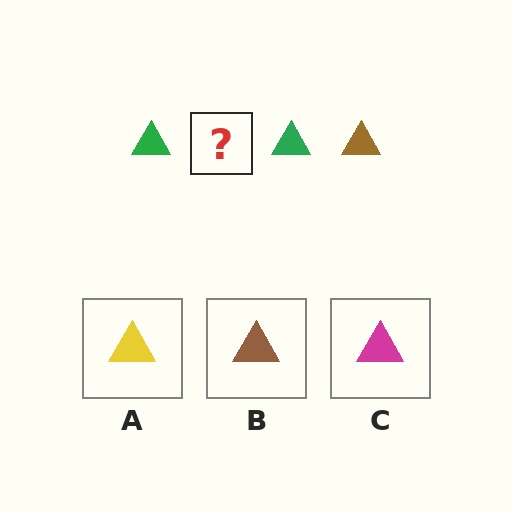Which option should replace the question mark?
Option B.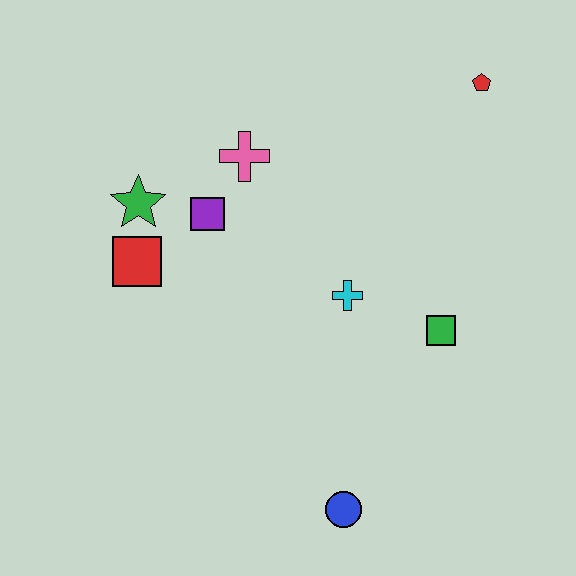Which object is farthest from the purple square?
The blue circle is farthest from the purple square.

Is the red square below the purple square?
Yes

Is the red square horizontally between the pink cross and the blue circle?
No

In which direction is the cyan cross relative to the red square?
The cyan cross is to the right of the red square.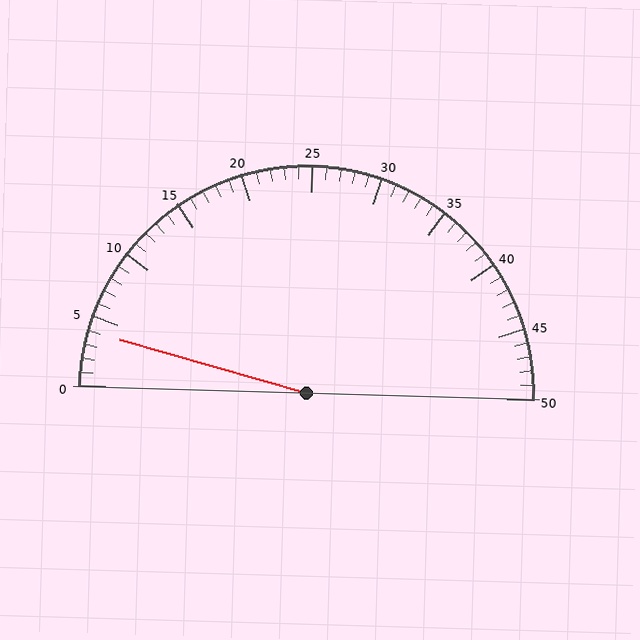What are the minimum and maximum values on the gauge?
The gauge ranges from 0 to 50.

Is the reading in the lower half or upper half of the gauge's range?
The reading is in the lower half of the range (0 to 50).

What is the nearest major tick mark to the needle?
The nearest major tick mark is 5.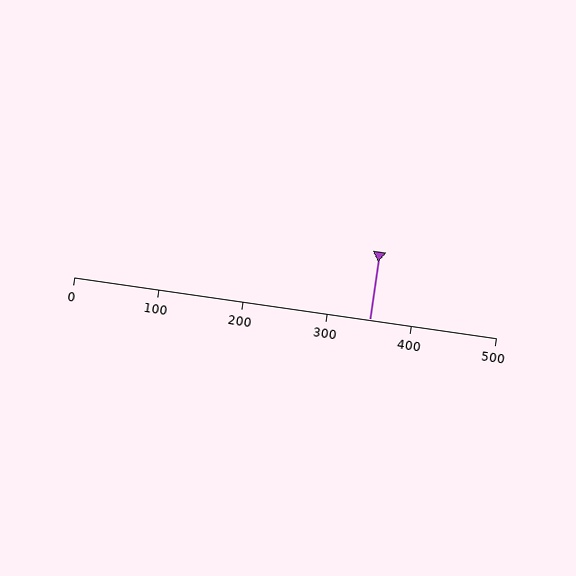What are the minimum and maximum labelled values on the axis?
The axis runs from 0 to 500.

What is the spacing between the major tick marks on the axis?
The major ticks are spaced 100 apart.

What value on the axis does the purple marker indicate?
The marker indicates approximately 350.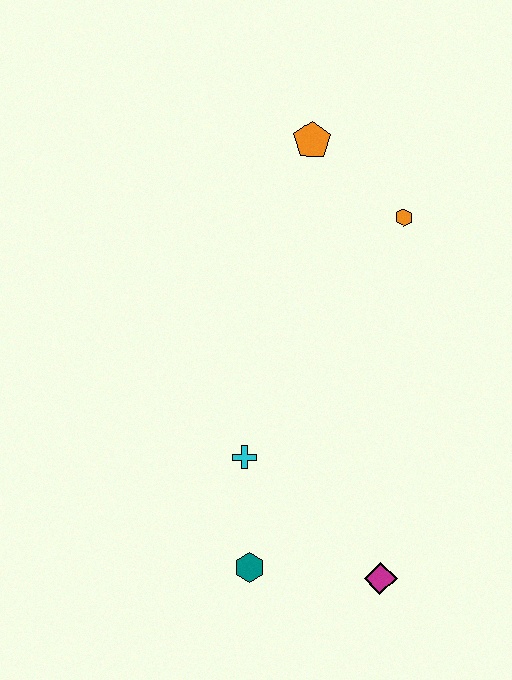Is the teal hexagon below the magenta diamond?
No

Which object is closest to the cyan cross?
The teal hexagon is closest to the cyan cross.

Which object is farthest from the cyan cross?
The orange pentagon is farthest from the cyan cross.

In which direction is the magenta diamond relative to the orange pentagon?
The magenta diamond is below the orange pentagon.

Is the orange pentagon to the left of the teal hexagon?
No